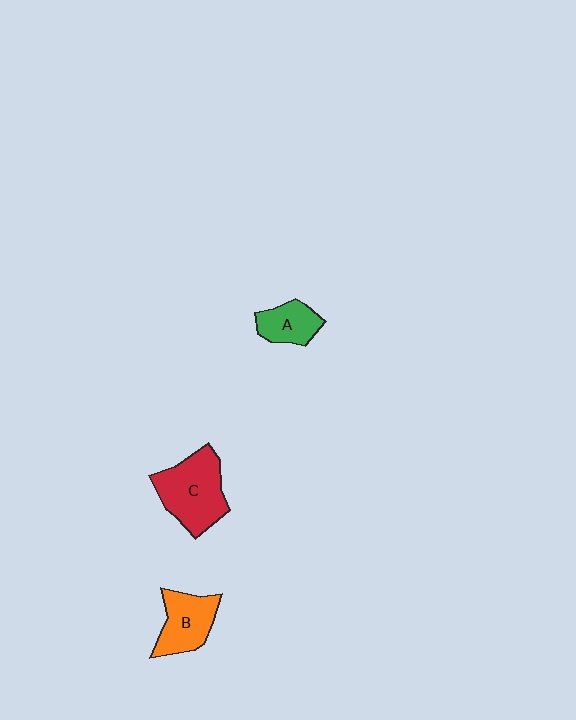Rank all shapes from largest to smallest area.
From largest to smallest: C (red), B (orange), A (green).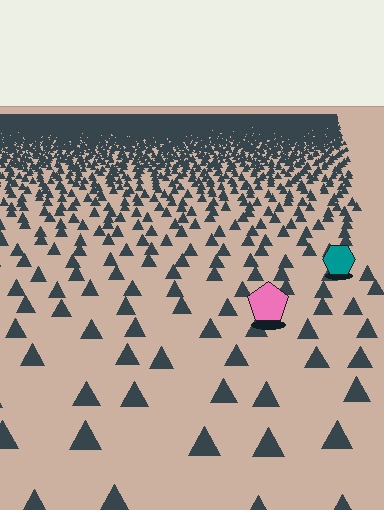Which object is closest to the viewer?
The pink pentagon is closest. The texture marks near it are larger and more spread out.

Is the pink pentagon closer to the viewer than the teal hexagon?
Yes. The pink pentagon is closer — you can tell from the texture gradient: the ground texture is coarser near it.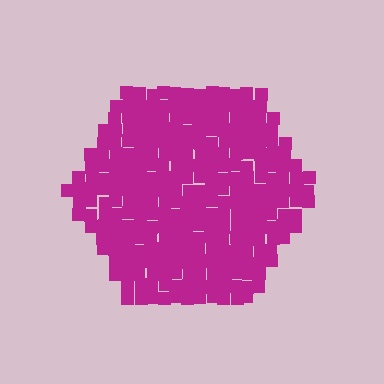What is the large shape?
The large shape is a hexagon.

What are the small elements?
The small elements are squares.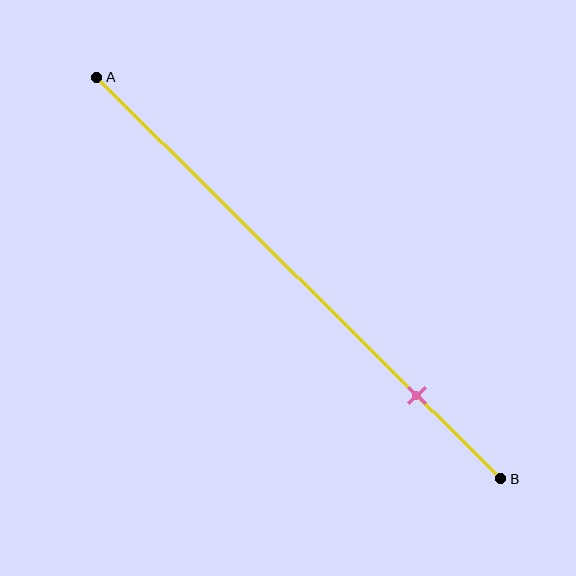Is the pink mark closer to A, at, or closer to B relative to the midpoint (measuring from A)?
The pink mark is closer to point B than the midpoint of segment AB.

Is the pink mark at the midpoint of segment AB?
No, the mark is at about 80% from A, not at the 50% midpoint.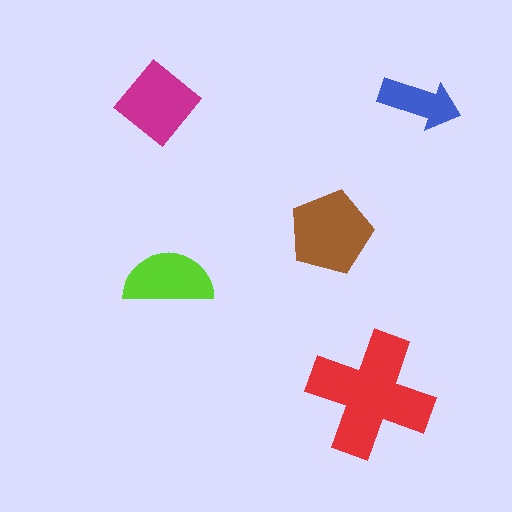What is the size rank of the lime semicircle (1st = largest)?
4th.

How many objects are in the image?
There are 5 objects in the image.